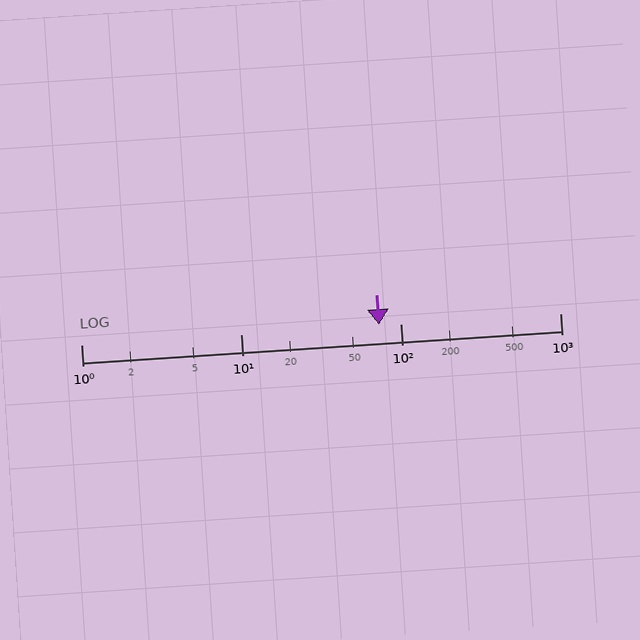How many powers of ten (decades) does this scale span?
The scale spans 3 decades, from 1 to 1000.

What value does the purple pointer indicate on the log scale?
The pointer indicates approximately 73.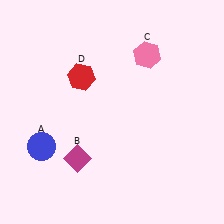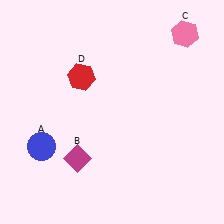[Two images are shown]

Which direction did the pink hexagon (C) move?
The pink hexagon (C) moved right.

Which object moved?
The pink hexagon (C) moved right.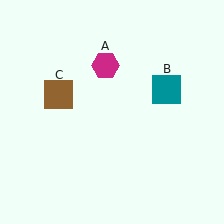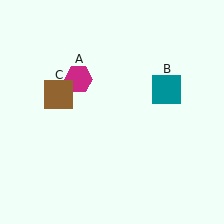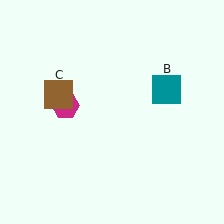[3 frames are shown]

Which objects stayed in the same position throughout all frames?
Teal square (object B) and brown square (object C) remained stationary.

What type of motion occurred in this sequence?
The magenta hexagon (object A) rotated counterclockwise around the center of the scene.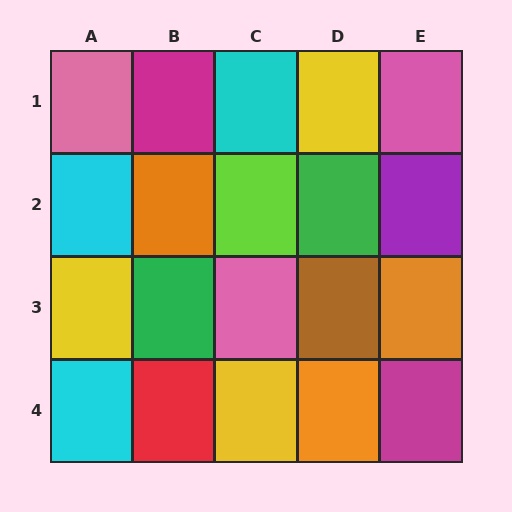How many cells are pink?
3 cells are pink.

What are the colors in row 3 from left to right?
Yellow, green, pink, brown, orange.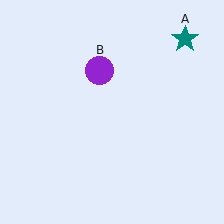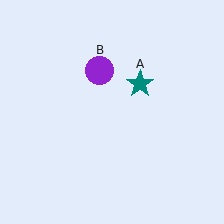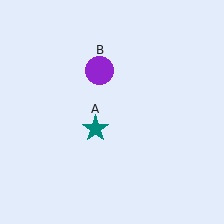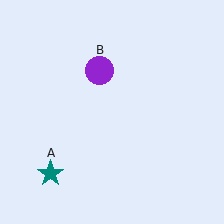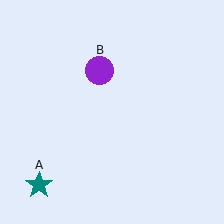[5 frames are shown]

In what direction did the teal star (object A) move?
The teal star (object A) moved down and to the left.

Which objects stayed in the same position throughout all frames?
Purple circle (object B) remained stationary.